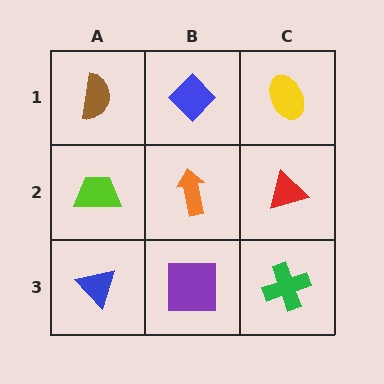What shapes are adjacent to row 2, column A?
A brown semicircle (row 1, column A), a blue triangle (row 3, column A), an orange arrow (row 2, column B).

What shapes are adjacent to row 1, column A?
A lime trapezoid (row 2, column A), a blue diamond (row 1, column B).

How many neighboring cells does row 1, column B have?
3.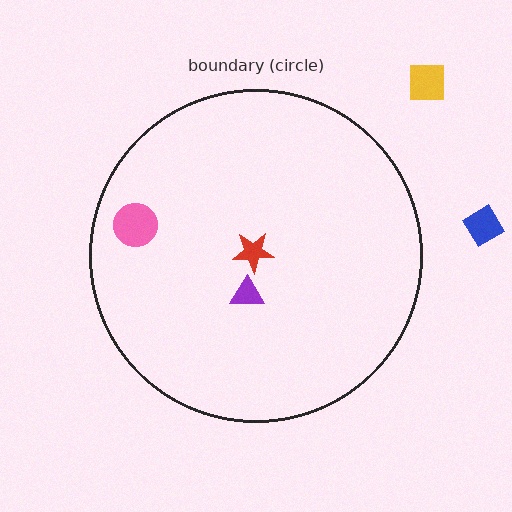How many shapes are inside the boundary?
3 inside, 2 outside.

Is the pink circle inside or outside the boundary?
Inside.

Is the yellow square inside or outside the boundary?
Outside.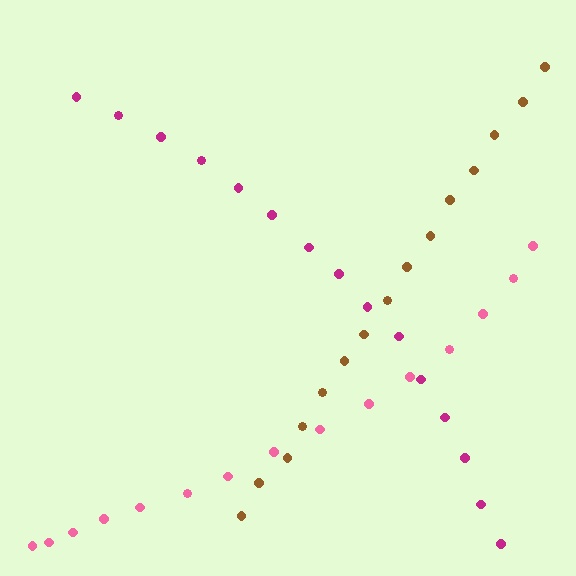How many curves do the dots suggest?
There are 3 distinct paths.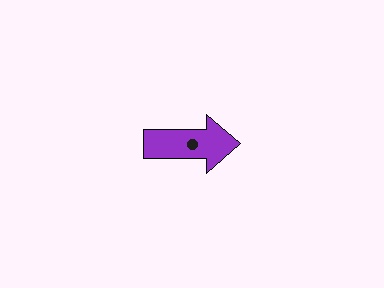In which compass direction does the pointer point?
East.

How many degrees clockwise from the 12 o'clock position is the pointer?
Approximately 90 degrees.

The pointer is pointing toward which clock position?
Roughly 3 o'clock.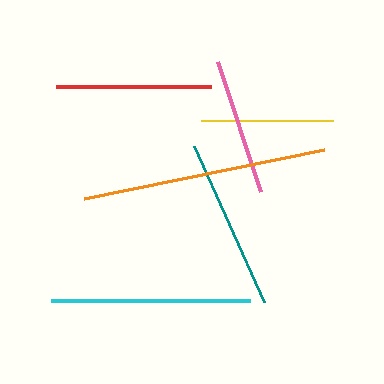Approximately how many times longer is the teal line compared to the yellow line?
The teal line is approximately 1.3 times the length of the yellow line.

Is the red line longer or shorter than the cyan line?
The cyan line is longer than the red line.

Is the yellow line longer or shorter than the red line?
The red line is longer than the yellow line.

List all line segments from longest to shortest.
From longest to shortest: orange, cyan, teal, red, pink, yellow.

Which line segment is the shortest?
The yellow line is the shortest at approximately 132 pixels.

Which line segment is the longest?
The orange line is the longest at approximately 246 pixels.